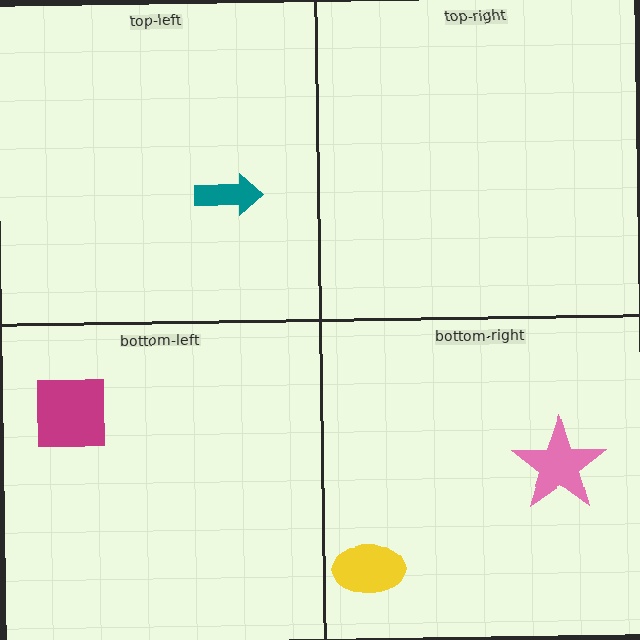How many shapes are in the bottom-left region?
1.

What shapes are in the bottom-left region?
The magenta square.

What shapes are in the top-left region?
The teal arrow.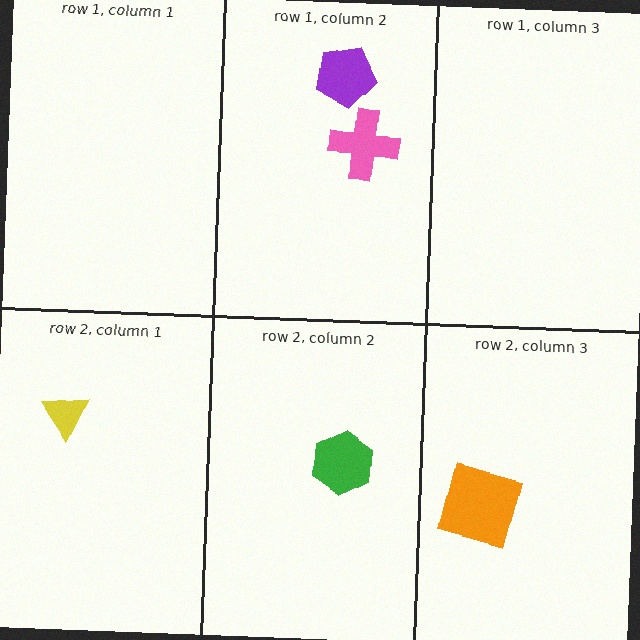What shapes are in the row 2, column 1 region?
The yellow triangle.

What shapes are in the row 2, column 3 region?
The orange square.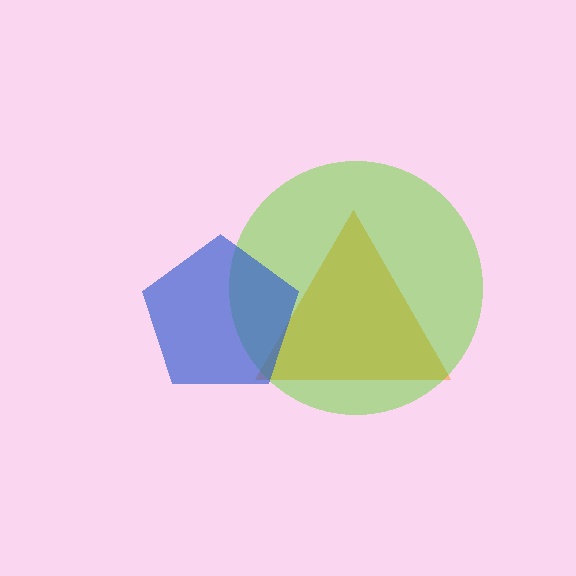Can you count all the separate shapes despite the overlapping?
Yes, there are 3 separate shapes.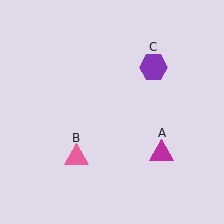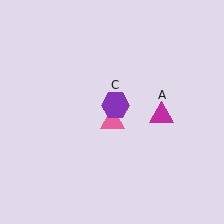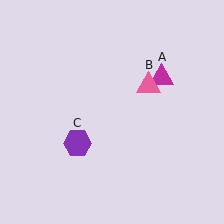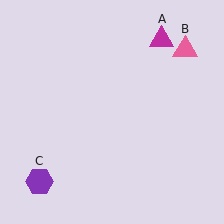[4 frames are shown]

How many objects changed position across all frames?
3 objects changed position: magenta triangle (object A), pink triangle (object B), purple hexagon (object C).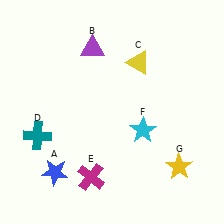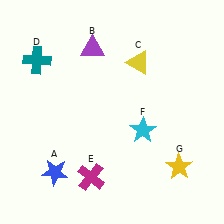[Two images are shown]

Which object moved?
The teal cross (D) moved up.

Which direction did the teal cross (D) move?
The teal cross (D) moved up.